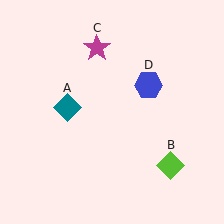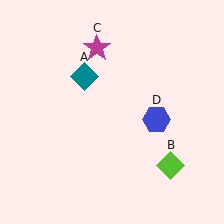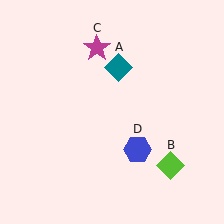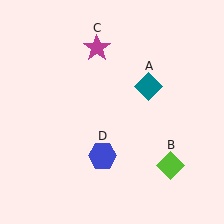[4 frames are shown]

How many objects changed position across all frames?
2 objects changed position: teal diamond (object A), blue hexagon (object D).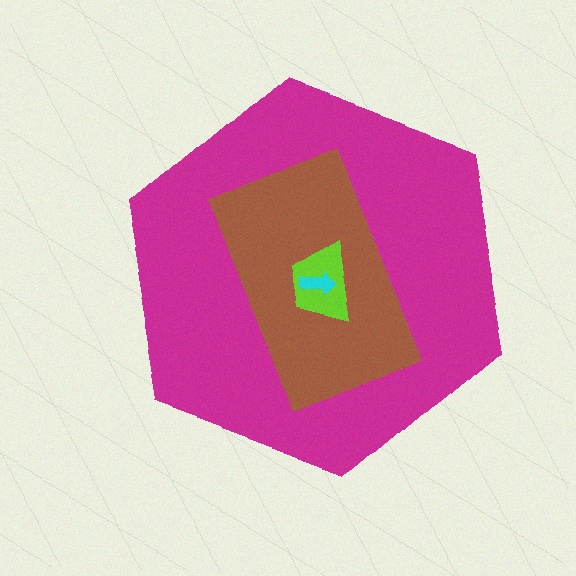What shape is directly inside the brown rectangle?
The lime trapezoid.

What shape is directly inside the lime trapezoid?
The cyan arrow.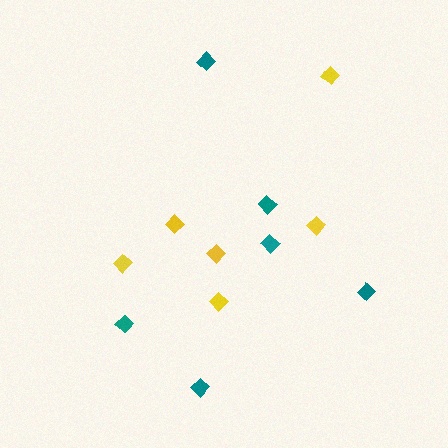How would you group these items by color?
There are 2 groups: one group of teal diamonds (6) and one group of yellow diamonds (6).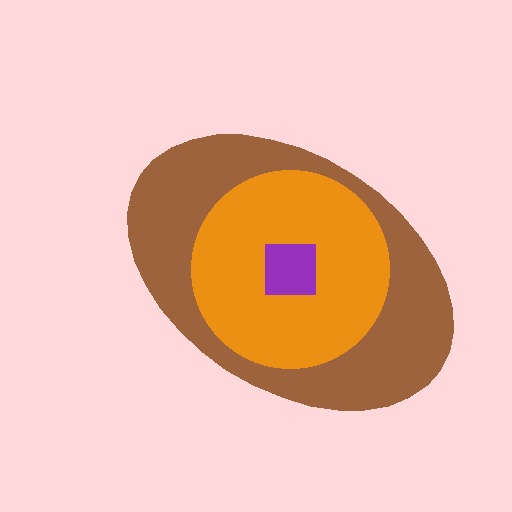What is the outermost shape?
The brown ellipse.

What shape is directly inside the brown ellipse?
The orange circle.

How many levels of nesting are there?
3.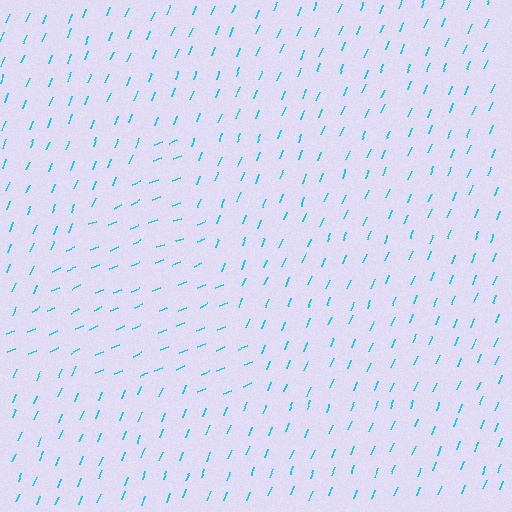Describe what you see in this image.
The image is filled with small cyan line segments. A triangle region in the image has lines oriented differently from the surrounding lines, creating a visible texture boundary.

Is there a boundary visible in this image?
Yes, there is a texture boundary formed by a change in line orientation.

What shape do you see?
I see a triangle.